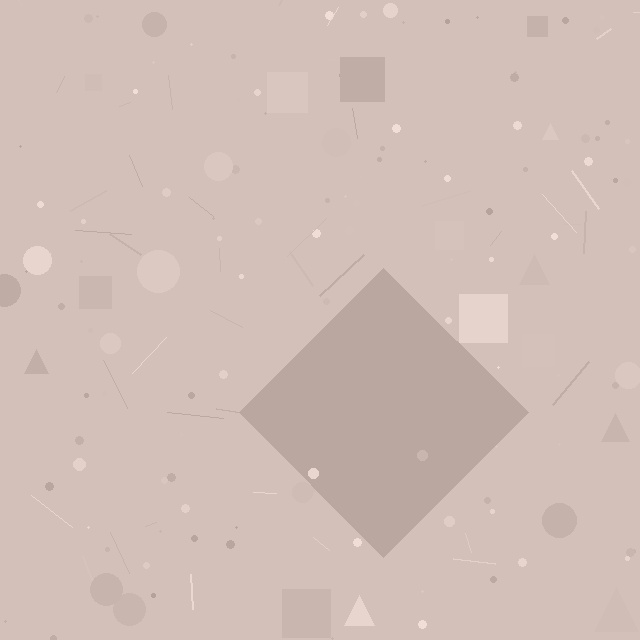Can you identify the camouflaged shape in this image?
The camouflaged shape is a diamond.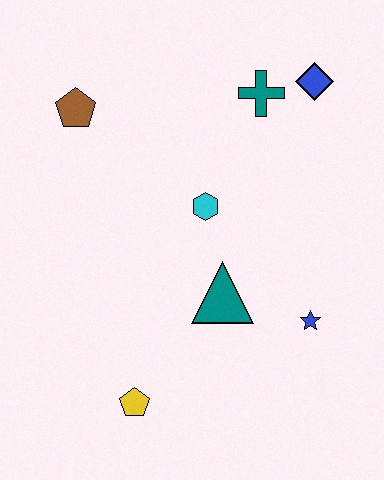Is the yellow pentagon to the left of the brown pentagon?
No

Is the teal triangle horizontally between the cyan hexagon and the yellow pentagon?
No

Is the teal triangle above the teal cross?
No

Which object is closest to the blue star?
The teal triangle is closest to the blue star.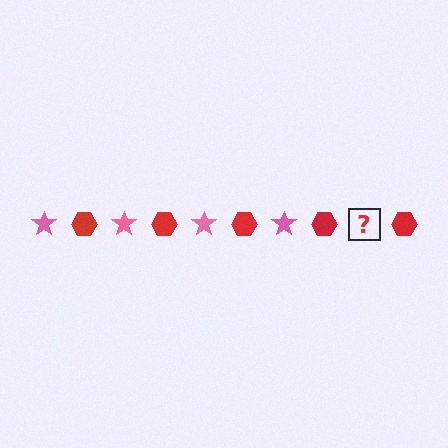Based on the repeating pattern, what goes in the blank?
The blank should be a pink star.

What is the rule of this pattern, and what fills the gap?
The rule is that the pattern alternates between pink star and red hexagon. The gap should be filled with a pink star.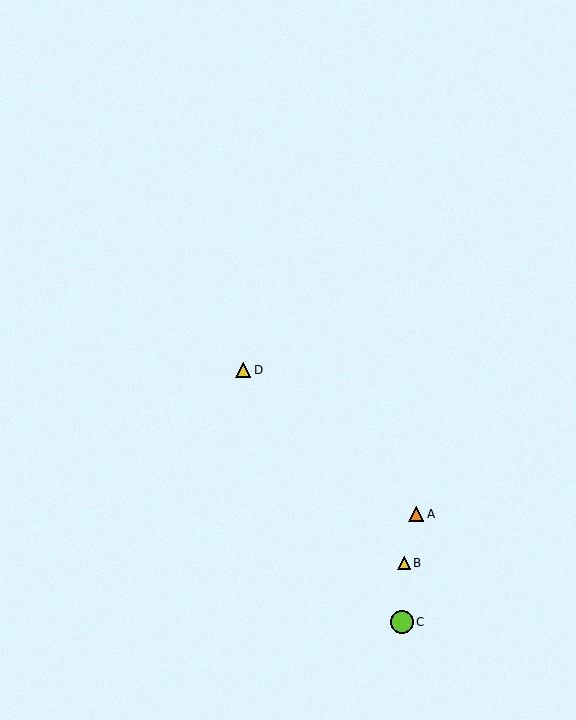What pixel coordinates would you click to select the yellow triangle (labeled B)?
Click at (404, 563) to select the yellow triangle B.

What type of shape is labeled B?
Shape B is a yellow triangle.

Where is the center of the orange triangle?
The center of the orange triangle is at (416, 514).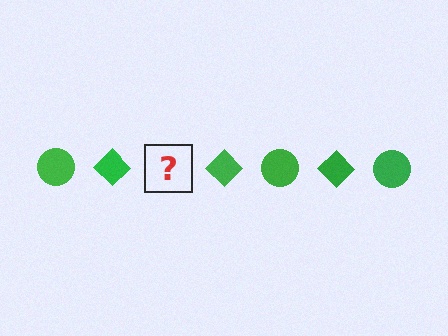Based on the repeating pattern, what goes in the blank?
The blank should be a green circle.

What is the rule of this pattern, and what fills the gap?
The rule is that the pattern cycles through circle, diamond shapes in green. The gap should be filled with a green circle.